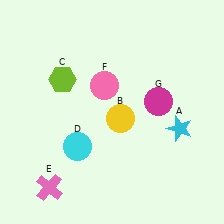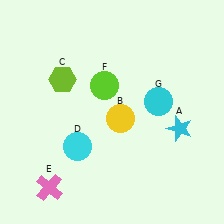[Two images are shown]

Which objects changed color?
F changed from pink to lime. G changed from magenta to cyan.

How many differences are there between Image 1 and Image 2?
There are 2 differences between the two images.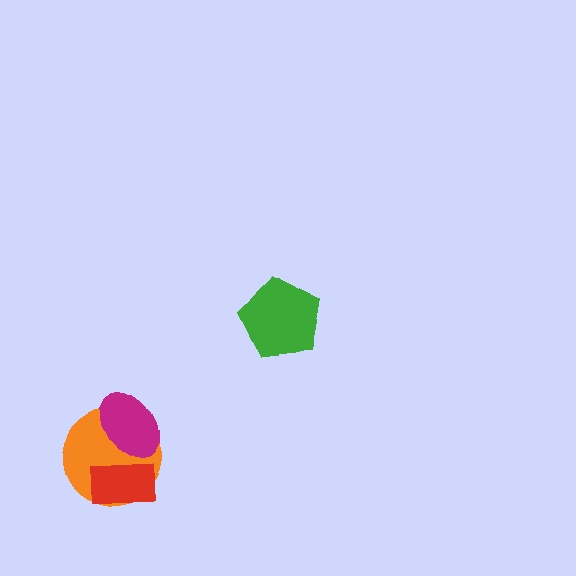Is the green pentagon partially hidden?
No, no other shape covers it.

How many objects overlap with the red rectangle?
2 objects overlap with the red rectangle.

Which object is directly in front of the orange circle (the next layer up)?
The red rectangle is directly in front of the orange circle.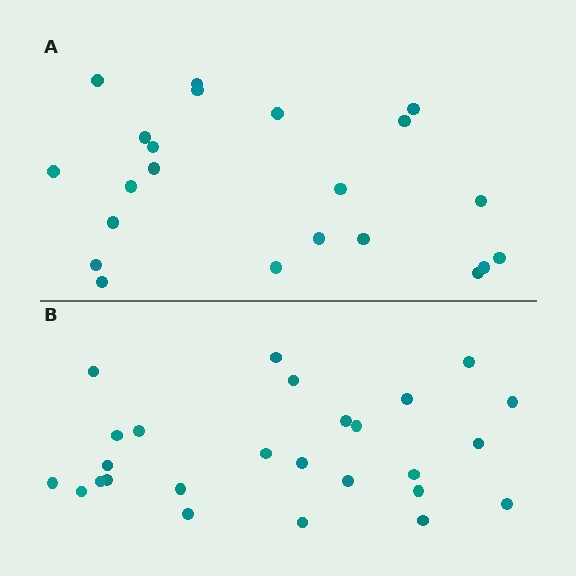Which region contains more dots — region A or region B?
Region B (the bottom region) has more dots.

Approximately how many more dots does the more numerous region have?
Region B has about 4 more dots than region A.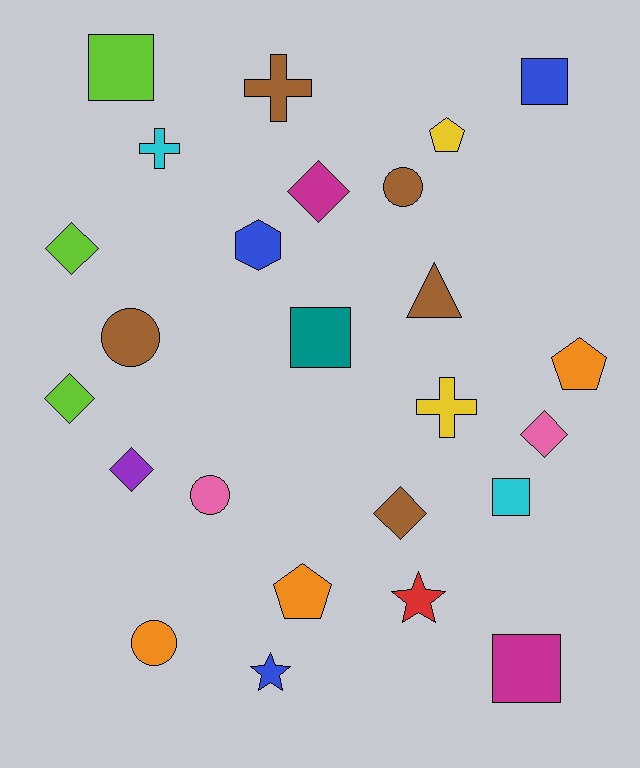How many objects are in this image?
There are 25 objects.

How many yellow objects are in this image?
There are 2 yellow objects.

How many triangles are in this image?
There is 1 triangle.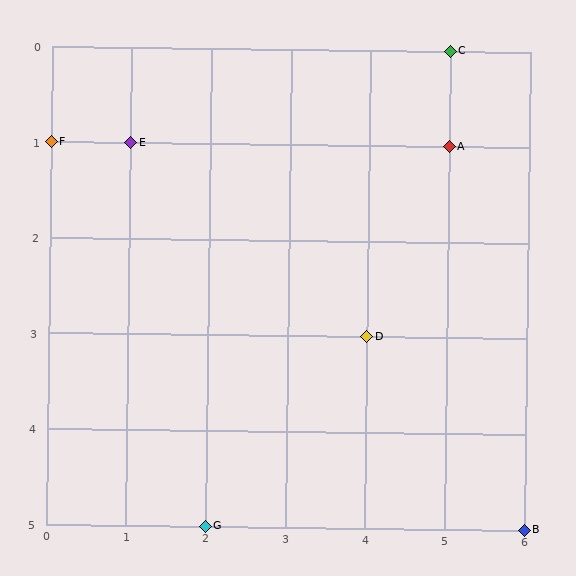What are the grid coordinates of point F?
Point F is at grid coordinates (0, 1).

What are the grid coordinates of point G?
Point G is at grid coordinates (2, 5).